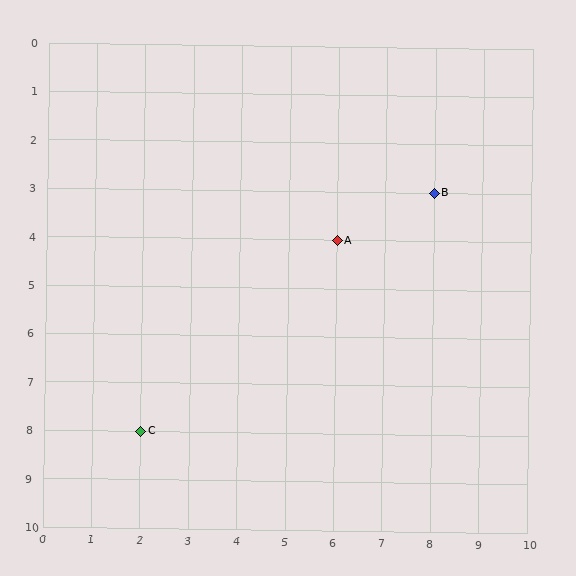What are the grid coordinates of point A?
Point A is at grid coordinates (6, 4).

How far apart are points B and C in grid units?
Points B and C are 6 columns and 5 rows apart (about 7.8 grid units diagonally).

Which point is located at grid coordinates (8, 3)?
Point B is at (8, 3).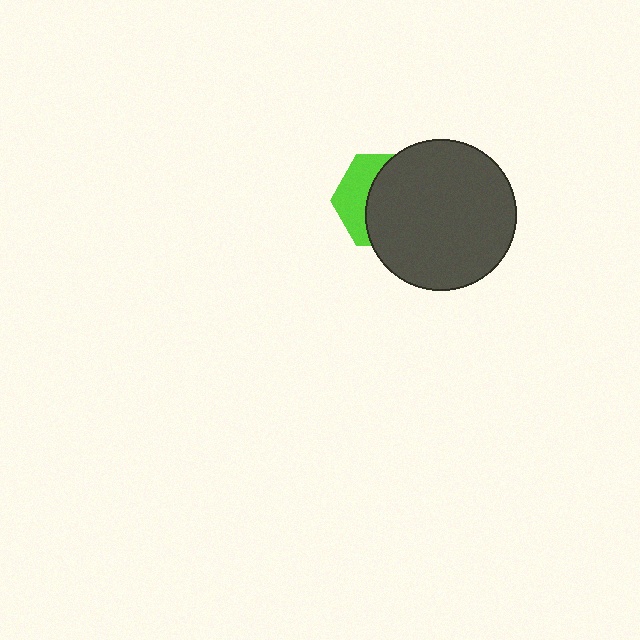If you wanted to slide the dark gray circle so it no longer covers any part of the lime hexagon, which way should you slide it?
Slide it right — that is the most direct way to separate the two shapes.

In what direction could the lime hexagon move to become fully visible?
The lime hexagon could move left. That would shift it out from behind the dark gray circle entirely.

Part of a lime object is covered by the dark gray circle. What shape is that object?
It is a hexagon.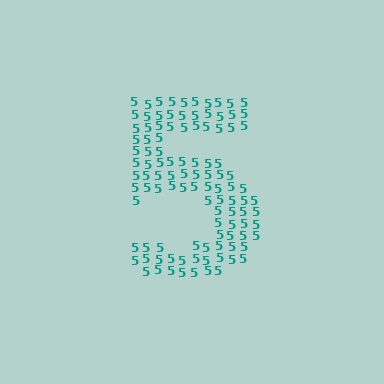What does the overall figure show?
The overall figure shows the digit 5.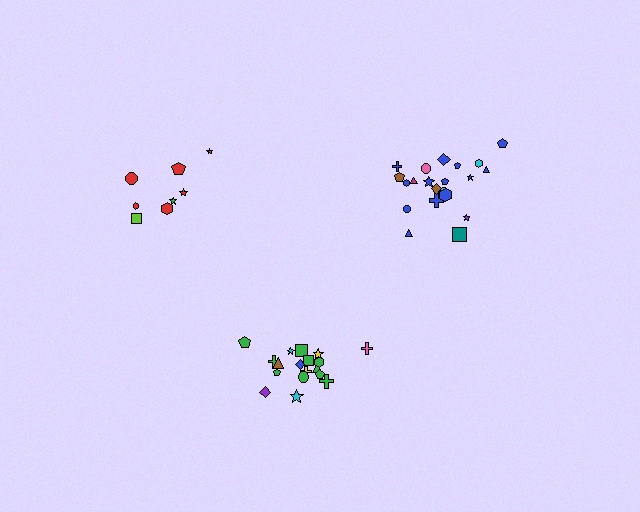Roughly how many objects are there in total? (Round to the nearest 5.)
Roughly 50 objects in total.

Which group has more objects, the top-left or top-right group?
The top-right group.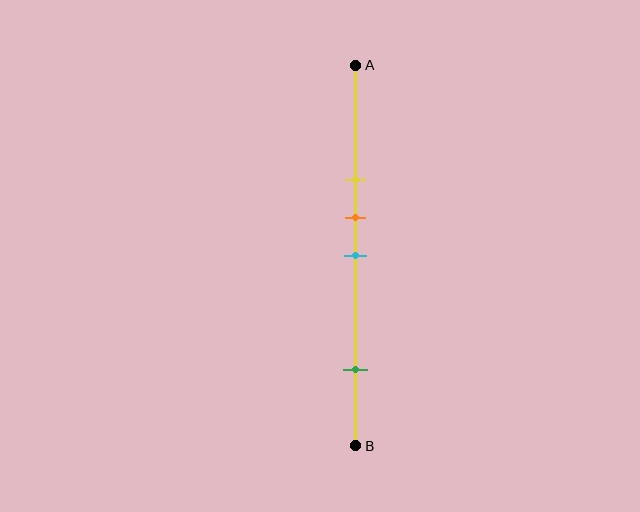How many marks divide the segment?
There are 4 marks dividing the segment.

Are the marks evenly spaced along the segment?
No, the marks are not evenly spaced.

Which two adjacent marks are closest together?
The orange and cyan marks are the closest adjacent pair.